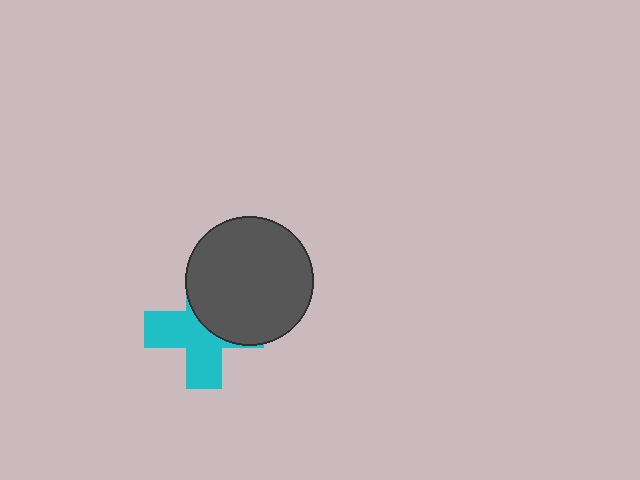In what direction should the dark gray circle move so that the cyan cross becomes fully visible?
The dark gray circle should move toward the upper-right. That is the shortest direction to clear the overlap and leave the cyan cross fully visible.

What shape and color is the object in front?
The object in front is a dark gray circle.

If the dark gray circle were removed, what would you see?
You would see the complete cyan cross.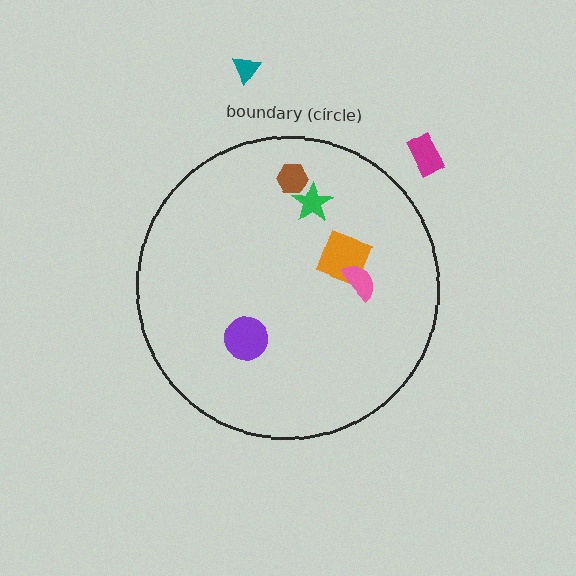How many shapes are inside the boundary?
5 inside, 2 outside.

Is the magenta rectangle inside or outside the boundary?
Outside.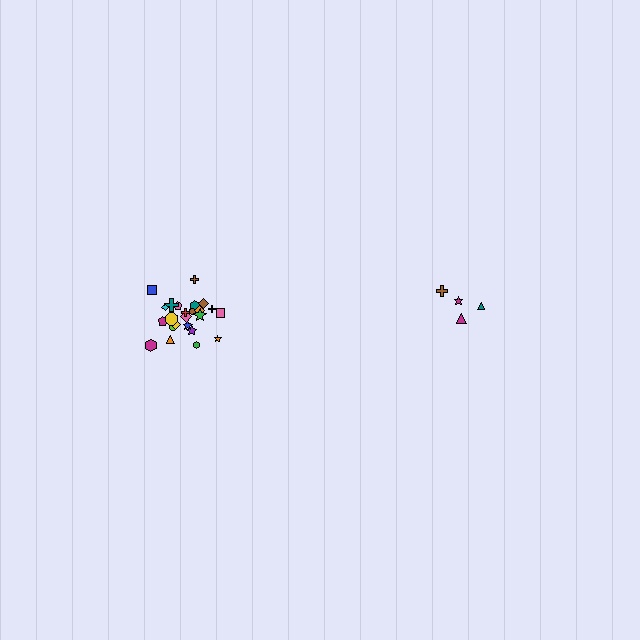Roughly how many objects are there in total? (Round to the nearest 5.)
Roughly 30 objects in total.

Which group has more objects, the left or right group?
The left group.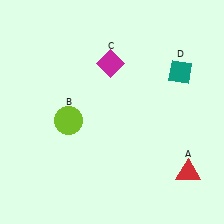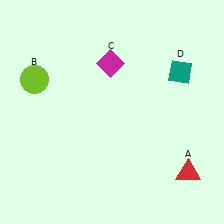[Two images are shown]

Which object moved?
The lime circle (B) moved up.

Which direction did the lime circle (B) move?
The lime circle (B) moved up.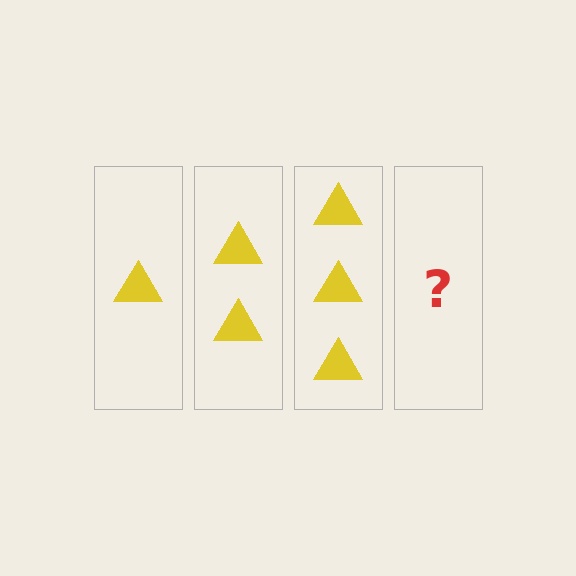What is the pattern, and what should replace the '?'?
The pattern is that each step adds one more triangle. The '?' should be 4 triangles.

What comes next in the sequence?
The next element should be 4 triangles.